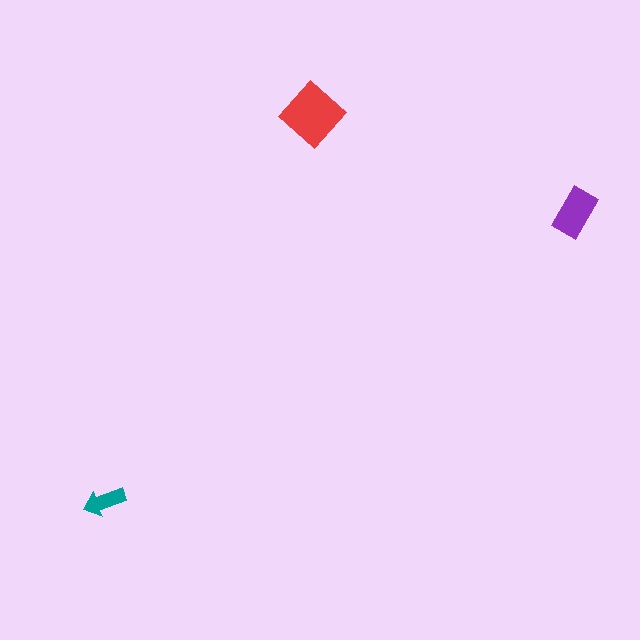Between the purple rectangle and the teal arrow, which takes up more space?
The purple rectangle.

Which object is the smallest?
The teal arrow.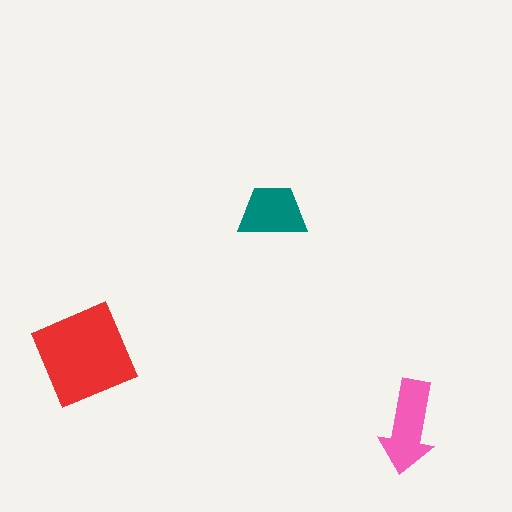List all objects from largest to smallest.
The red diamond, the pink arrow, the teal trapezoid.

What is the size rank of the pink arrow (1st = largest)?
2nd.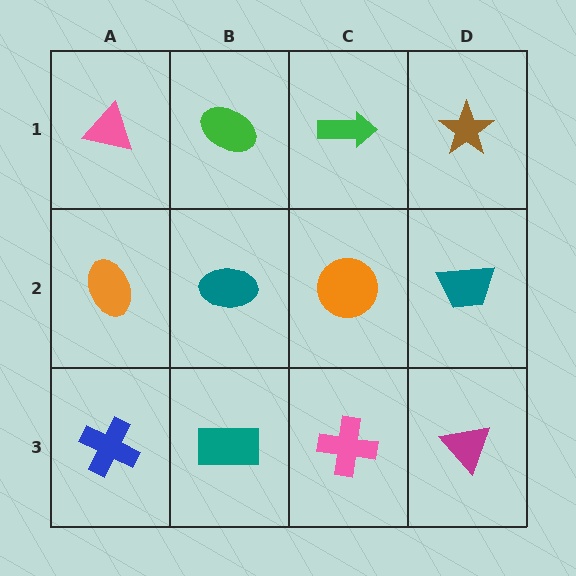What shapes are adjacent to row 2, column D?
A brown star (row 1, column D), a magenta triangle (row 3, column D), an orange circle (row 2, column C).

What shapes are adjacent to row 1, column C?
An orange circle (row 2, column C), a green ellipse (row 1, column B), a brown star (row 1, column D).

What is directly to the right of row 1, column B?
A green arrow.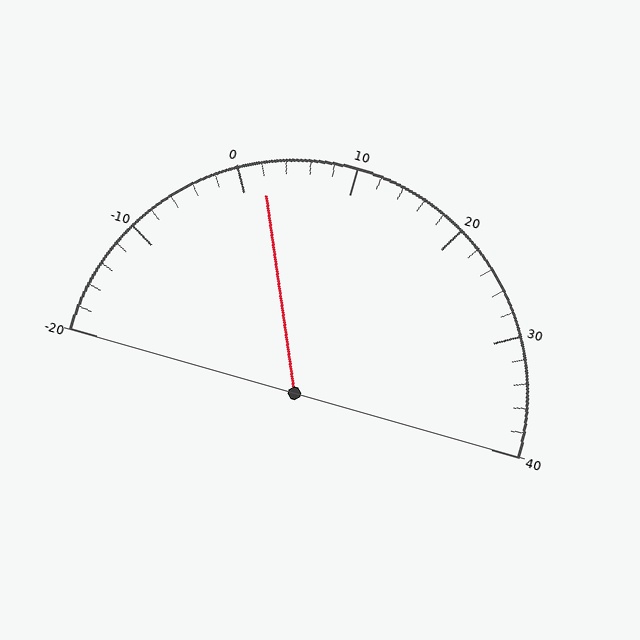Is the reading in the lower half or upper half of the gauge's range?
The reading is in the lower half of the range (-20 to 40).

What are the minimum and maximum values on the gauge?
The gauge ranges from -20 to 40.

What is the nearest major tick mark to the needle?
The nearest major tick mark is 0.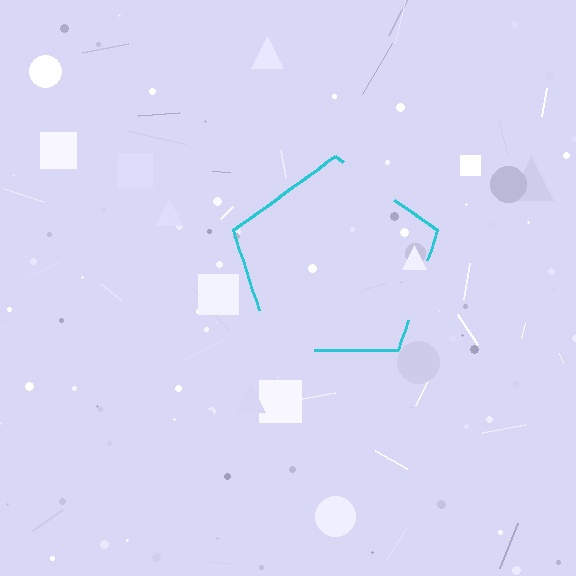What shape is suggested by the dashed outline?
The dashed outline suggests a pentagon.